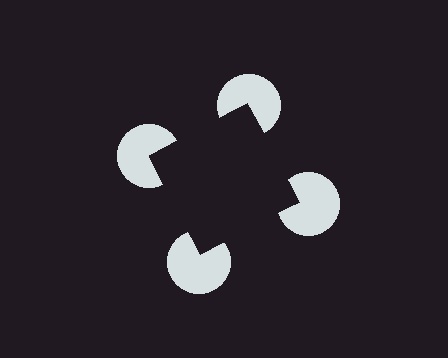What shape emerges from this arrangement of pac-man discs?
An illusory square — its edges are inferred from the aligned wedge cuts in the pac-man discs, not physically drawn.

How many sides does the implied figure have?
4 sides.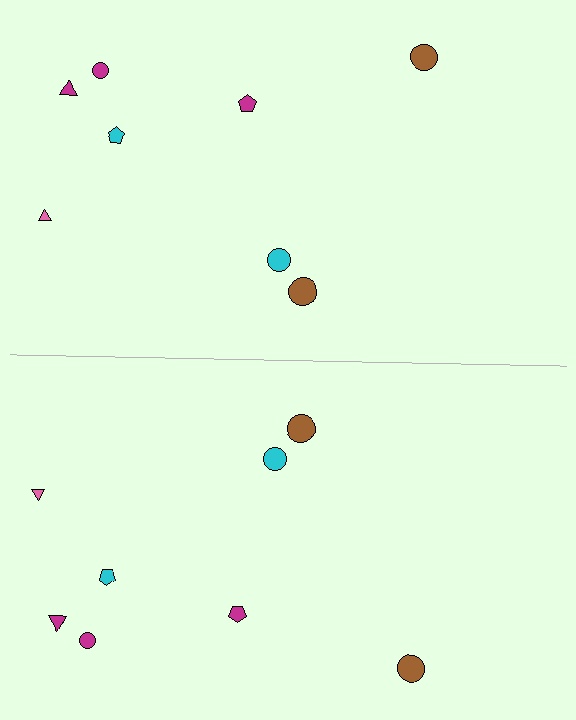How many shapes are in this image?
There are 16 shapes in this image.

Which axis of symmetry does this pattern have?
The pattern has a horizontal axis of symmetry running through the center of the image.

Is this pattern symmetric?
Yes, this pattern has bilateral (reflection) symmetry.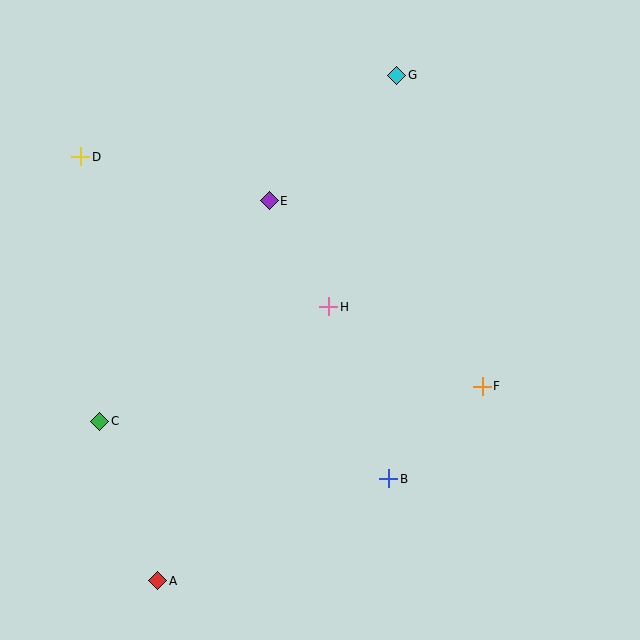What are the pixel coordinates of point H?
Point H is at (329, 307).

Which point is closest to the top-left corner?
Point D is closest to the top-left corner.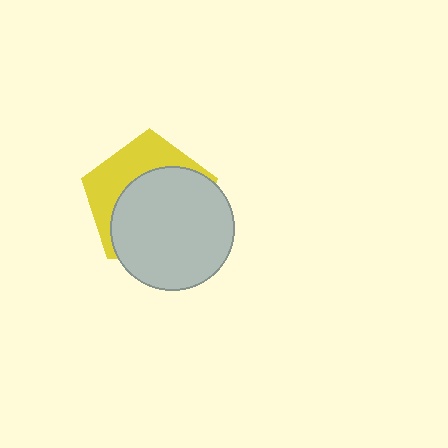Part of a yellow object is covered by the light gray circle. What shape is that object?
It is a pentagon.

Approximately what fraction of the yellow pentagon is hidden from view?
Roughly 63% of the yellow pentagon is hidden behind the light gray circle.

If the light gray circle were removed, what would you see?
You would see the complete yellow pentagon.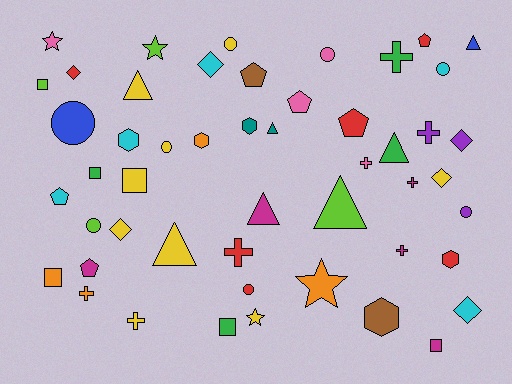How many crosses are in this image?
There are 8 crosses.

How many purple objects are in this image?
There are 3 purple objects.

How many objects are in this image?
There are 50 objects.